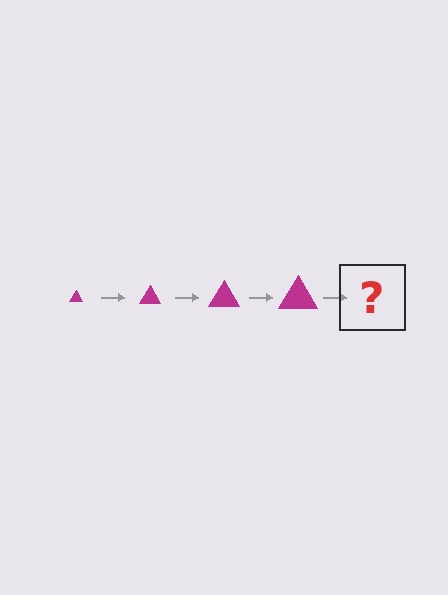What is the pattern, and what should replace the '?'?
The pattern is that the triangle gets progressively larger each step. The '?' should be a magenta triangle, larger than the previous one.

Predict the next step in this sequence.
The next step is a magenta triangle, larger than the previous one.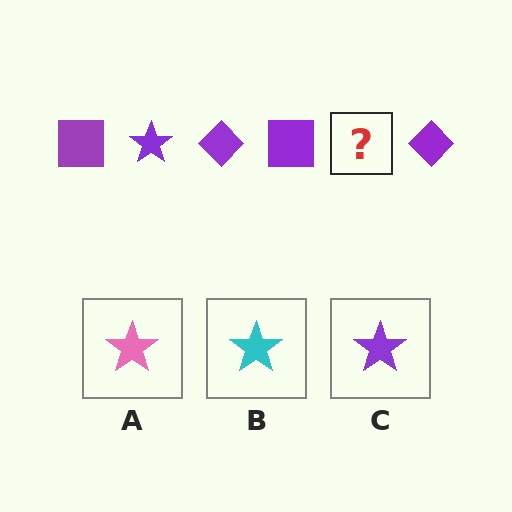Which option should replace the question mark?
Option C.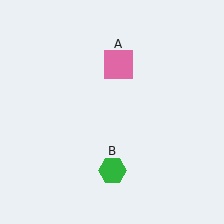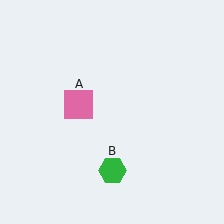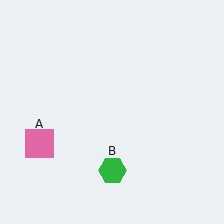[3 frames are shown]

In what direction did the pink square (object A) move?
The pink square (object A) moved down and to the left.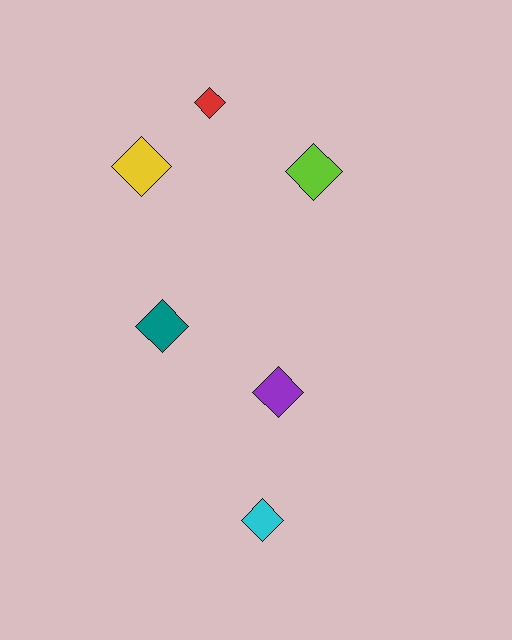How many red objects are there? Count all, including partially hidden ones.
There is 1 red object.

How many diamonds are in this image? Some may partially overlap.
There are 6 diamonds.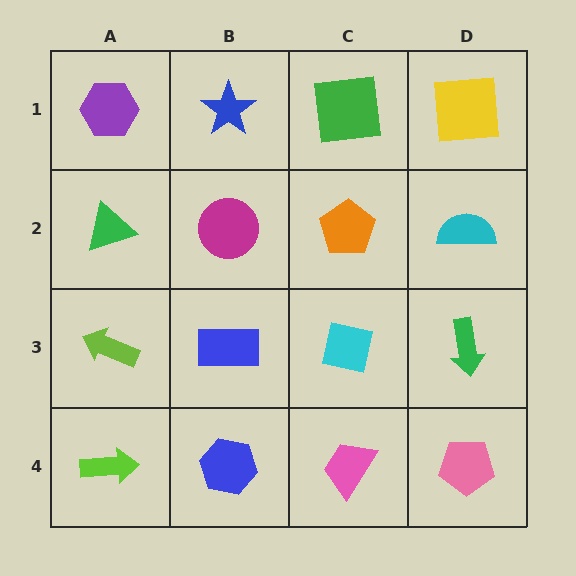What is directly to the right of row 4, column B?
A pink trapezoid.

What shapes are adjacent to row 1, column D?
A cyan semicircle (row 2, column D), a green square (row 1, column C).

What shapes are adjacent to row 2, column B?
A blue star (row 1, column B), a blue rectangle (row 3, column B), a green triangle (row 2, column A), an orange pentagon (row 2, column C).